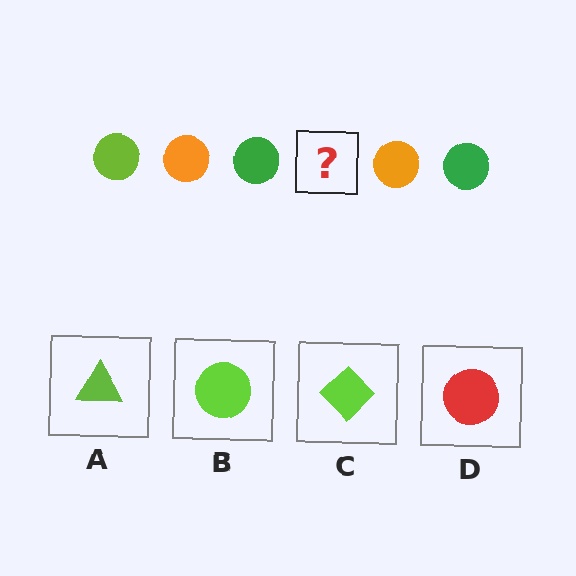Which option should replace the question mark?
Option B.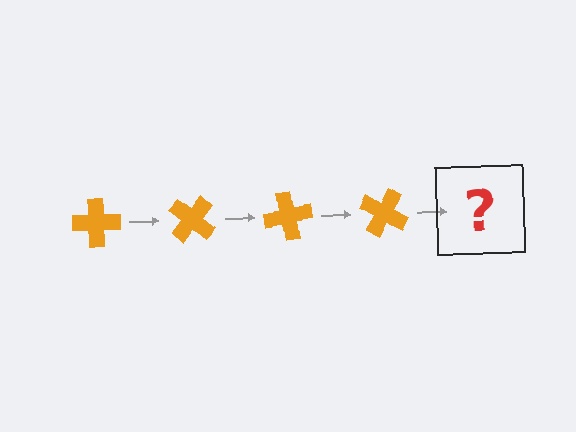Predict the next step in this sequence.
The next step is an orange cross rotated 160 degrees.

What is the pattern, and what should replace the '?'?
The pattern is that the cross rotates 40 degrees each step. The '?' should be an orange cross rotated 160 degrees.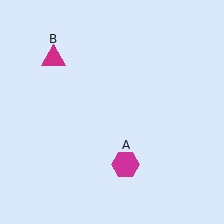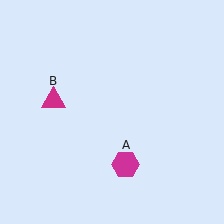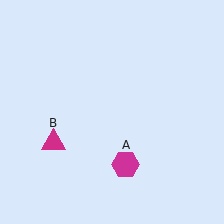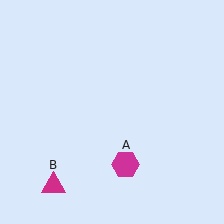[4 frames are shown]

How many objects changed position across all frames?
1 object changed position: magenta triangle (object B).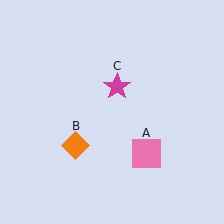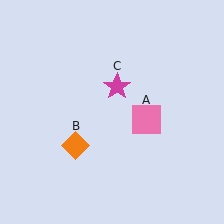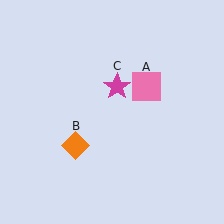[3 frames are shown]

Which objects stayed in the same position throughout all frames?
Orange diamond (object B) and magenta star (object C) remained stationary.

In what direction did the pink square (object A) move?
The pink square (object A) moved up.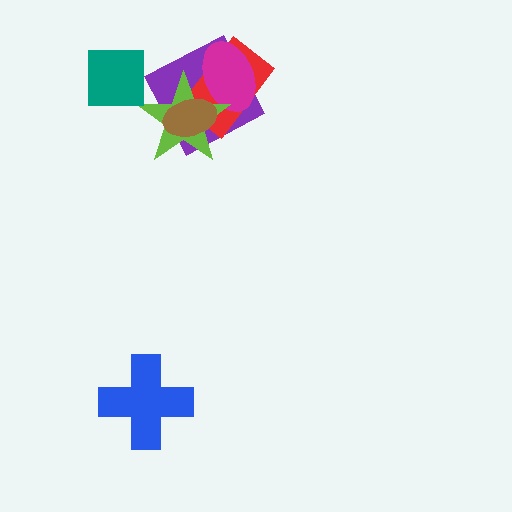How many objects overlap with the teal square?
0 objects overlap with the teal square.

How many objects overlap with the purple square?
4 objects overlap with the purple square.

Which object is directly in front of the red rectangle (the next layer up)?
The magenta ellipse is directly in front of the red rectangle.